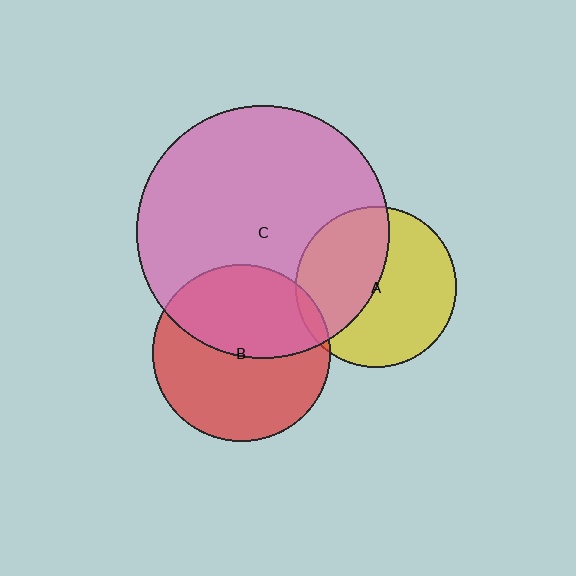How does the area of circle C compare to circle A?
Approximately 2.5 times.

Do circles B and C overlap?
Yes.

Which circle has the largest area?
Circle C (pink).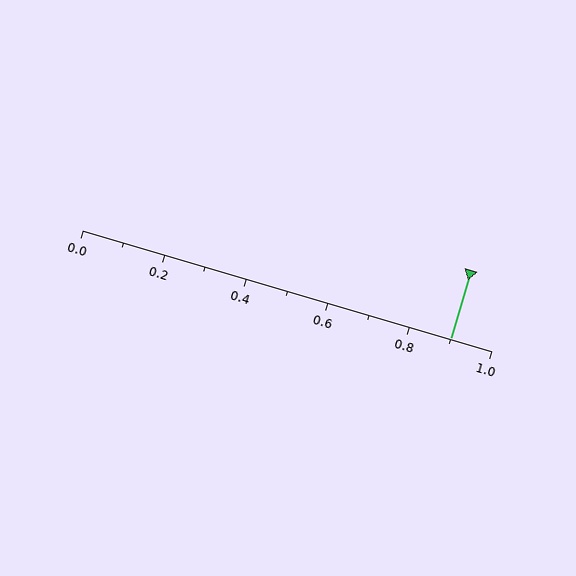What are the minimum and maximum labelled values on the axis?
The axis runs from 0.0 to 1.0.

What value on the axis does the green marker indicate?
The marker indicates approximately 0.9.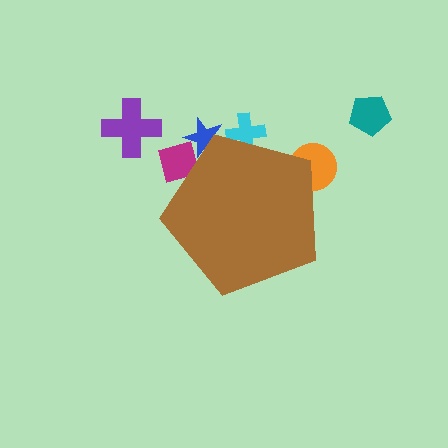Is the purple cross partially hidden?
No, the purple cross is fully visible.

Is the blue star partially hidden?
Yes, the blue star is partially hidden behind the brown pentagon.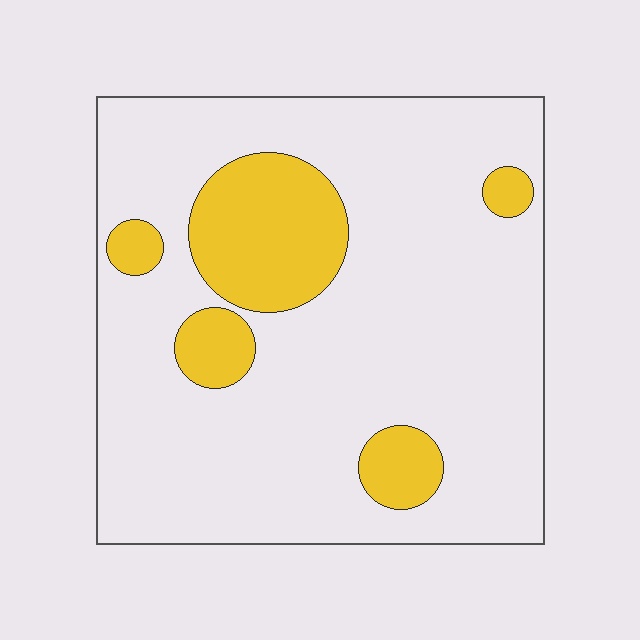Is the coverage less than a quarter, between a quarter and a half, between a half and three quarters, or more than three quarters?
Less than a quarter.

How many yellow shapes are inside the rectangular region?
5.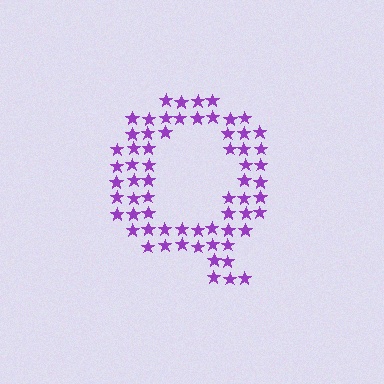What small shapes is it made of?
It is made of small stars.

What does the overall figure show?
The overall figure shows the letter Q.